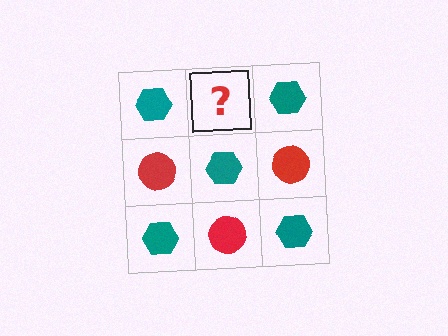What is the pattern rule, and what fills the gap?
The rule is that it alternates teal hexagon and red circle in a checkerboard pattern. The gap should be filled with a red circle.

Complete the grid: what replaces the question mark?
The question mark should be replaced with a red circle.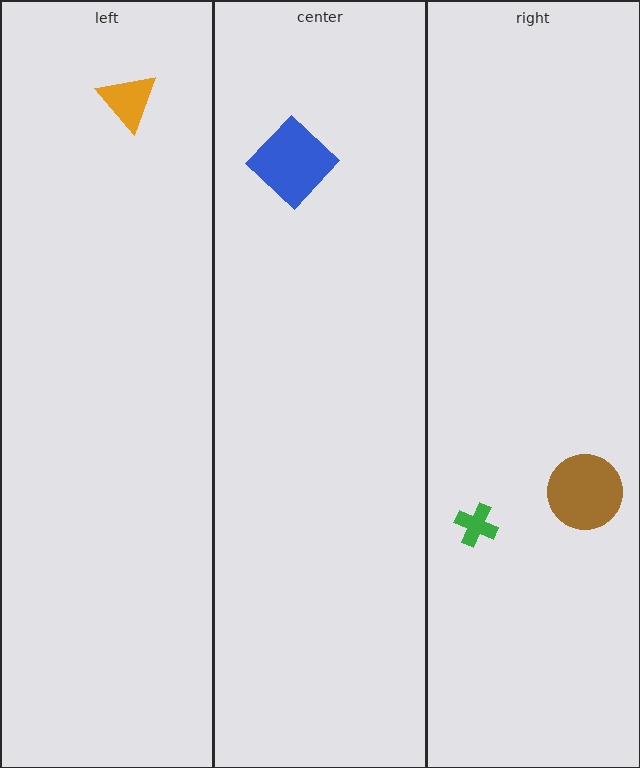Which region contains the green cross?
The right region.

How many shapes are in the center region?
1.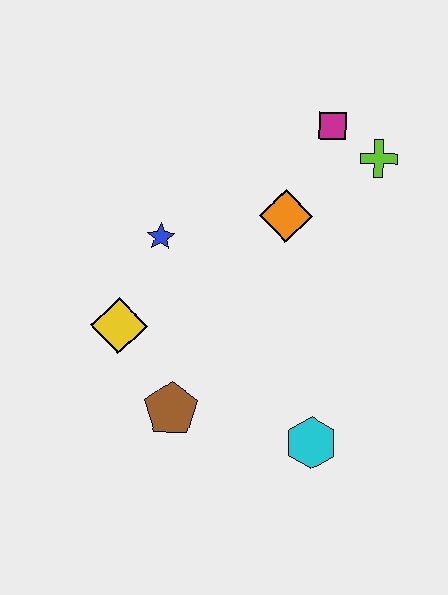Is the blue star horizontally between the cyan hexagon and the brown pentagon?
No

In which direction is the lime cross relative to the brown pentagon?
The lime cross is above the brown pentagon.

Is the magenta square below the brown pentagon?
No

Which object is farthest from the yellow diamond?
The lime cross is farthest from the yellow diamond.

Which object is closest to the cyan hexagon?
The brown pentagon is closest to the cyan hexagon.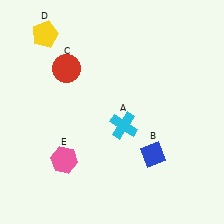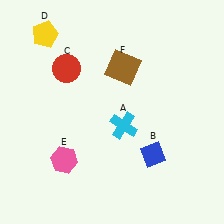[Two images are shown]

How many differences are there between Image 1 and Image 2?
There is 1 difference between the two images.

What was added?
A brown square (F) was added in Image 2.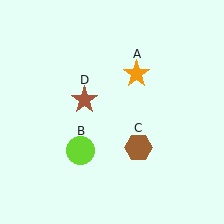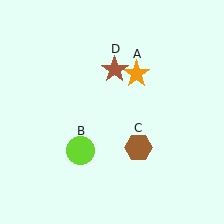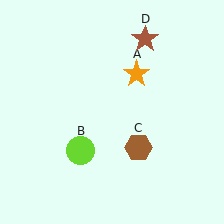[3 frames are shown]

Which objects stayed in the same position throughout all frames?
Orange star (object A) and lime circle (object B) and brown hexagon (object C) remained stationary.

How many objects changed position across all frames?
1 object changed position: brown star (object D).